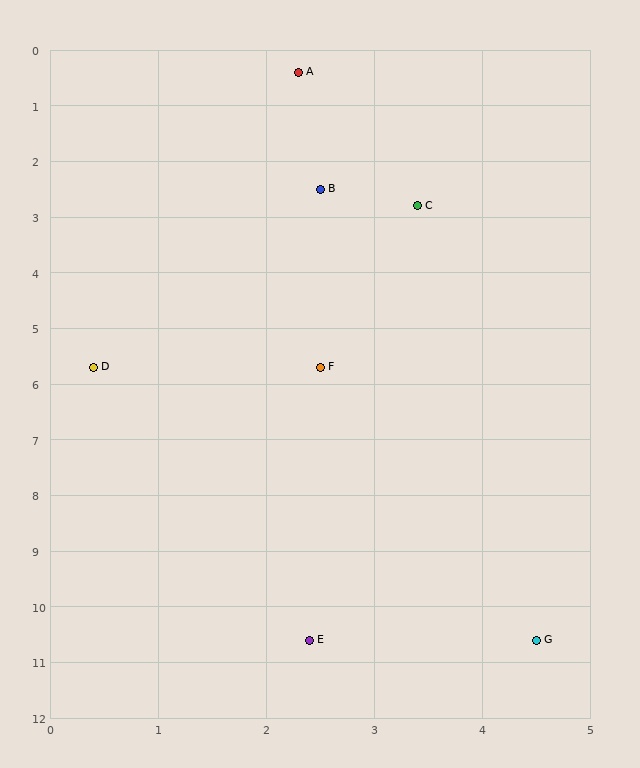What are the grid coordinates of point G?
Point G is at approximately (4.5, 10.6).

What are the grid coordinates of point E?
Point E is at approximately (2.4, 10.6).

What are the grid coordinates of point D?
Point D is at approximately (0.4, 5.7).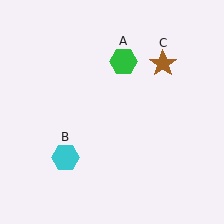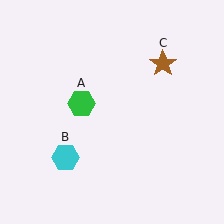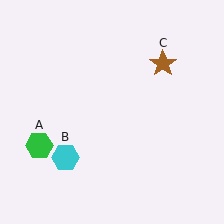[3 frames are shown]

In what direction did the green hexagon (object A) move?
The green hexagon (object A) moved down and to the left.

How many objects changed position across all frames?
1 object changed position: green hexagon (object A).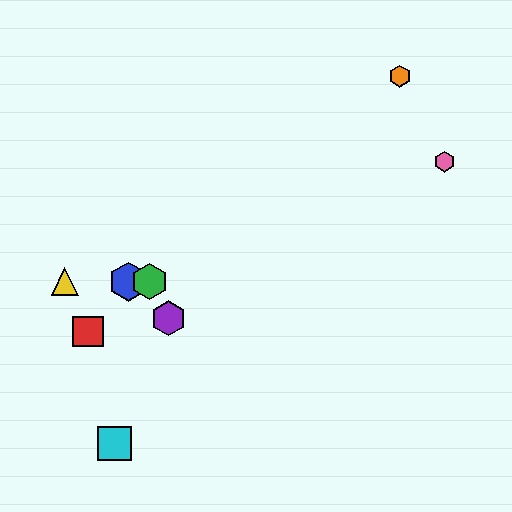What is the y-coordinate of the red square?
The red square is at y≈331.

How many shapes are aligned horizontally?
3 shapes (the blue hexagon, the green hexagon, the yellow triangle) are aligned horizontally.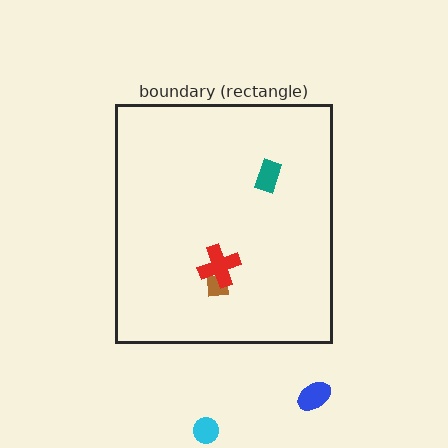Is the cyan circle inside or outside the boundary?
Outside.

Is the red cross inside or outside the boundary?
Inside.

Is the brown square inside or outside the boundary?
Inside.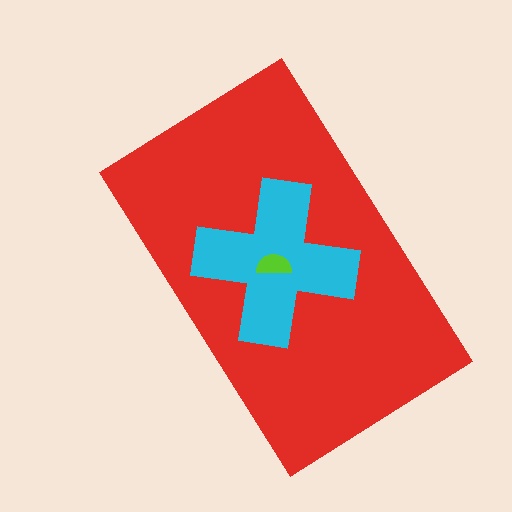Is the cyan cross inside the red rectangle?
Yes.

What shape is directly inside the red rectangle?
The cyan cross.